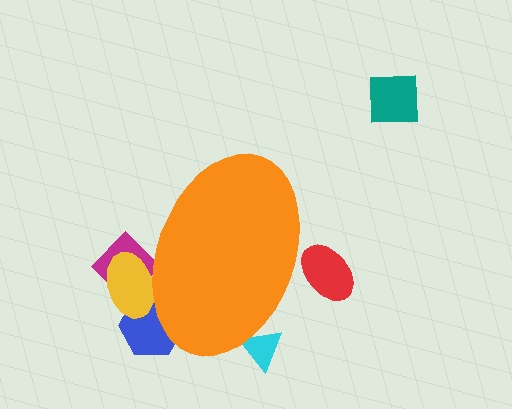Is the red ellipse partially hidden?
Yes, the red ellipse is partially hidden behind the orange ellipse.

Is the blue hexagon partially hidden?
Yes, the blue hexagon is partially hidden behind the orange ellipse.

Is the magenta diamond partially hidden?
Yes, the magenta diamond is partially hidden behind the orange ellipse.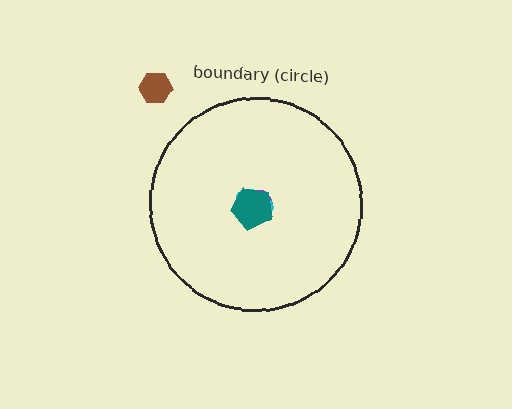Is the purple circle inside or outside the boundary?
Inside.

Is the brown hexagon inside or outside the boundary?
Outside.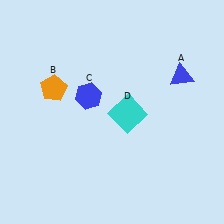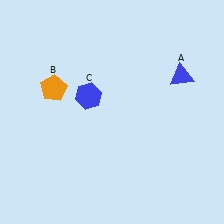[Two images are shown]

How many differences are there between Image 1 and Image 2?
There is 1 difference between the two images.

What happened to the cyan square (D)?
The cyan square (D) was removed in Image 2. It was in the bottom-right area of Image 1.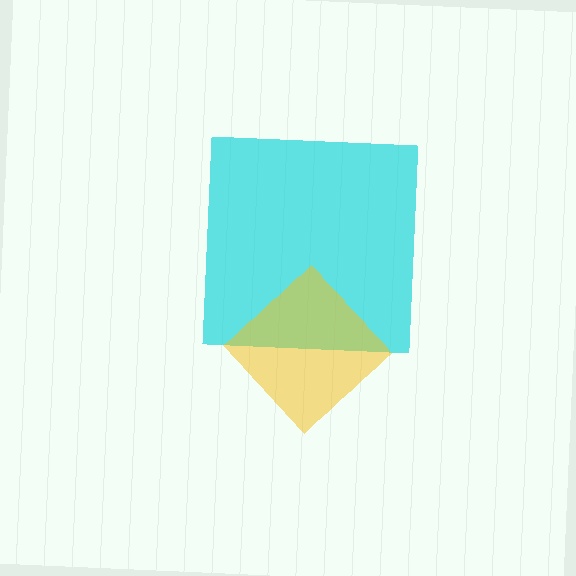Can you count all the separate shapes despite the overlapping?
Yes, there are 2 separate shapes.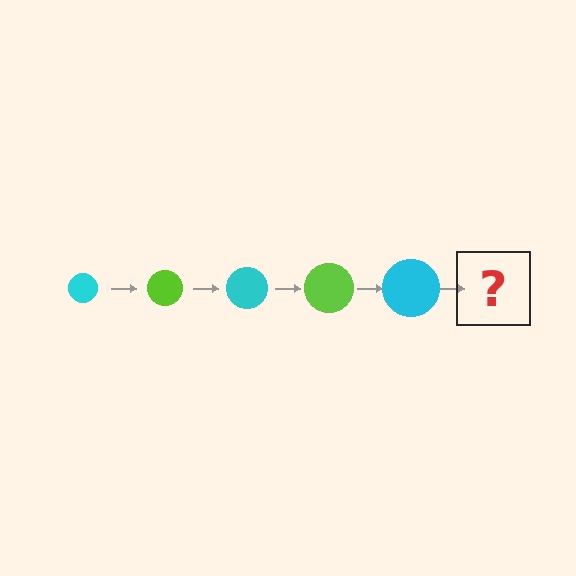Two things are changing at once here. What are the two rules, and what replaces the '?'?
The two rules are that the circle grows larger each step and the color cycles through cyan and lime. The '?' should be a lime circle, larger than the previous one.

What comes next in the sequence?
The next element should be a lime circle, larger than the previous one.